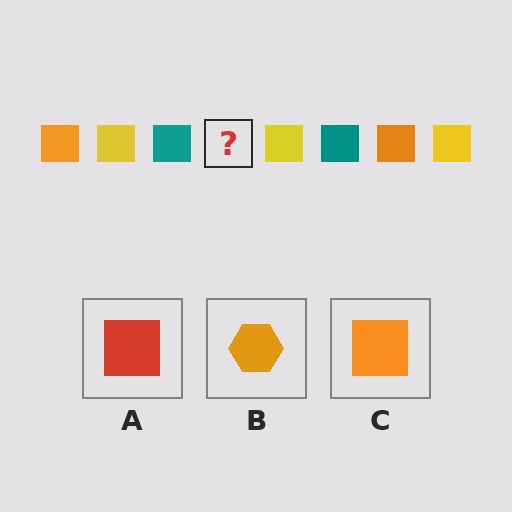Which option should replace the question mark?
Option C.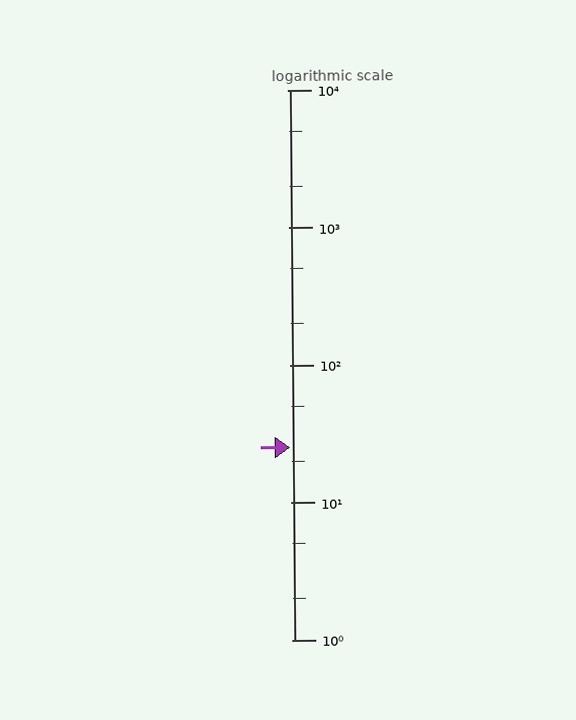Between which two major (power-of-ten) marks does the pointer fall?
The pointer is between 10 and 100.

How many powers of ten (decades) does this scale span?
The scale spans 4 decades, from 1 to 10000.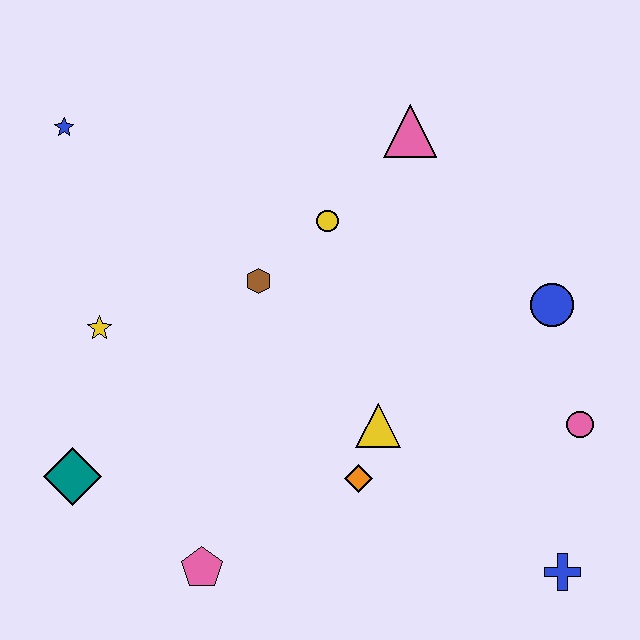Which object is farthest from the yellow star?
The blue cross is farthest from the yellow star.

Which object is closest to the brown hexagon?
The yellow circle is closest to the brown hexagon.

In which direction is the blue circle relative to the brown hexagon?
The blue circle is to the right of the brown hexagon.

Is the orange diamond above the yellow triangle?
No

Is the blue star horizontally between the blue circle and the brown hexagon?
No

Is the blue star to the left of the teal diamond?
Yes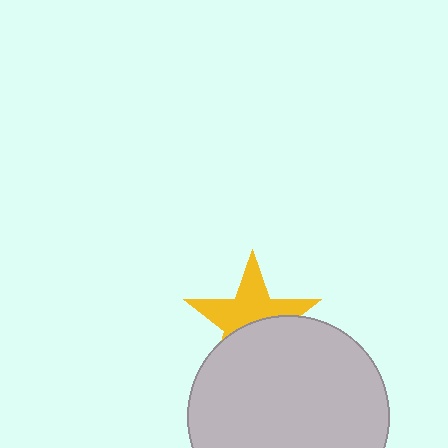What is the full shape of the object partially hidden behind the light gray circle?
The partially hidden object is a yellow star.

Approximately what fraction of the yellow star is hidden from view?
Roughly 46% of the yellow star is hidden behind the light gray circle.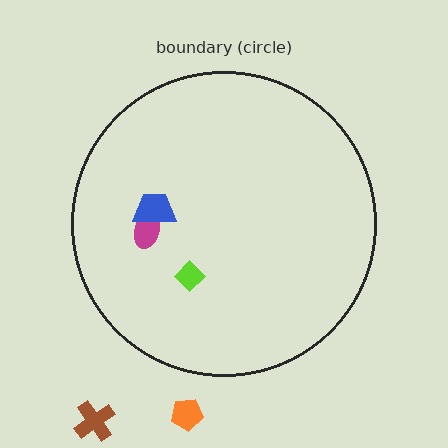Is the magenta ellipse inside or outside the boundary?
Inside.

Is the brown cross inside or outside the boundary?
Outside.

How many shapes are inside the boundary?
3 inside, 2 outside.